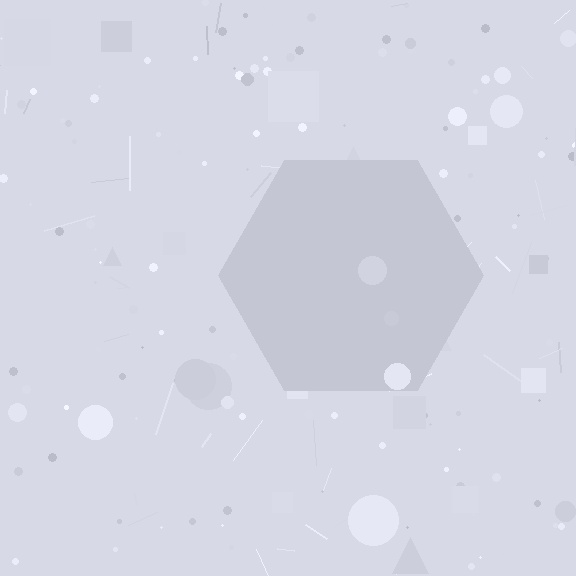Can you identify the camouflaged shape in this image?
The camouflaged shape is a hexagon.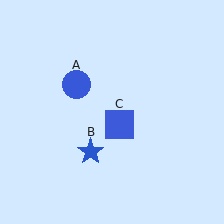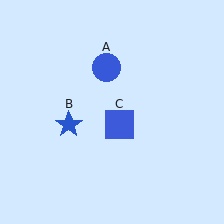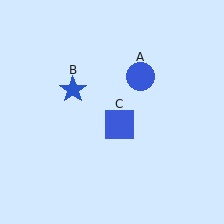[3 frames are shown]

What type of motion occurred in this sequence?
The blue circle (object A), blue star (object B) rotated clockwise around the center of the scene.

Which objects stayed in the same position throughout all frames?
Blue square (object C) remained stationary.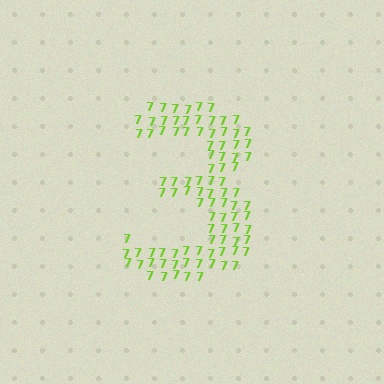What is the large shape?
The large shape is the digit 3.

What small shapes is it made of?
It is made of small digit 7's.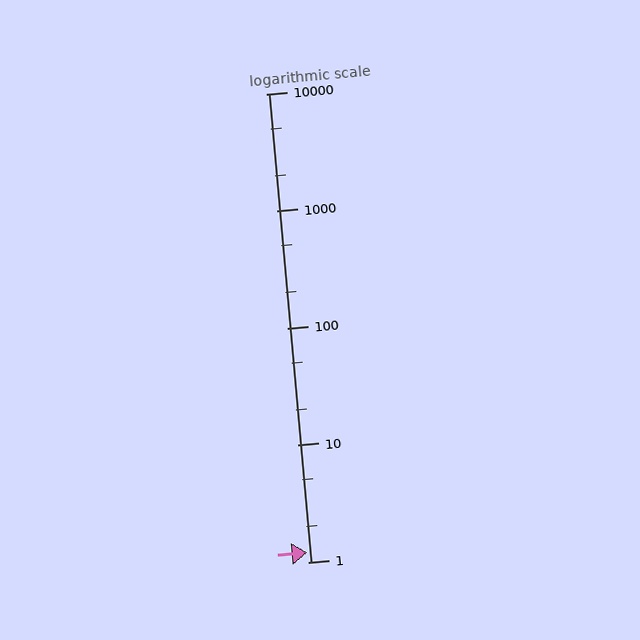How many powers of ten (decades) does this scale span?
The scale spans 4 decades, from 1 to 10000.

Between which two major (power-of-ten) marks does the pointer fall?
The pointer is between 1 and 10.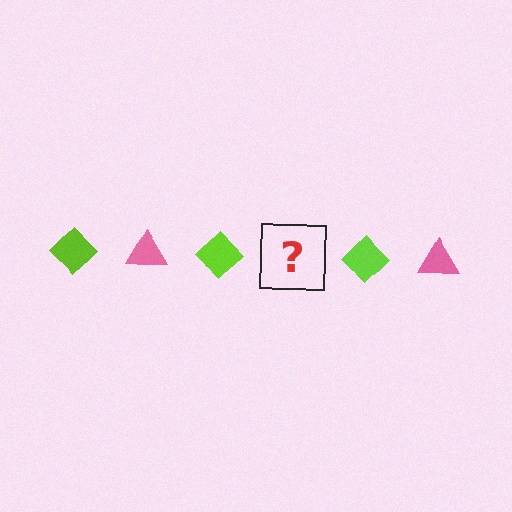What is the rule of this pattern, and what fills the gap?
The rule is that the pattern alternates between lime diamond and pink triangle. The gap should be filled with a pink triangle.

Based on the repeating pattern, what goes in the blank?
The blank should be a pink triangle.